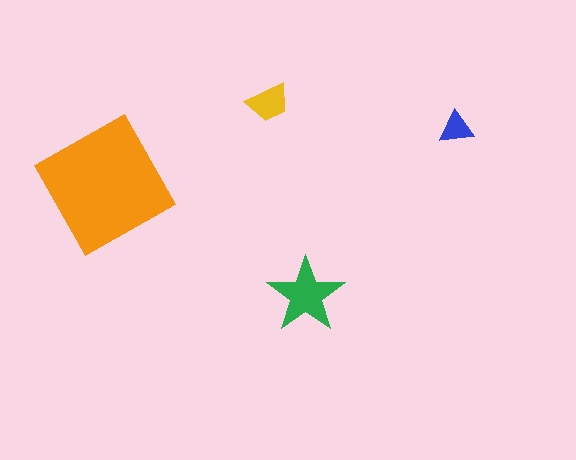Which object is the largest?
The orange square.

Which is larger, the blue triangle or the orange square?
The orange square.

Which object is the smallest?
The blue triangle.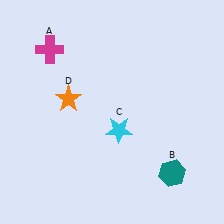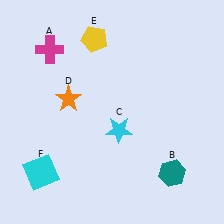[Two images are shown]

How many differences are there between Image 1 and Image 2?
There are 2 differences between the two images.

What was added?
A yellow pentagon (E), a cyan square (F) were added in Image 2.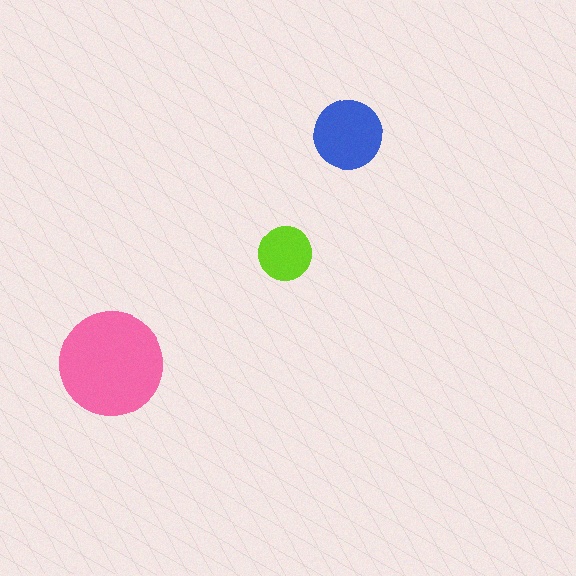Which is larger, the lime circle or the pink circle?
The pink one.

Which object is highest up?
The blue circle is topmost.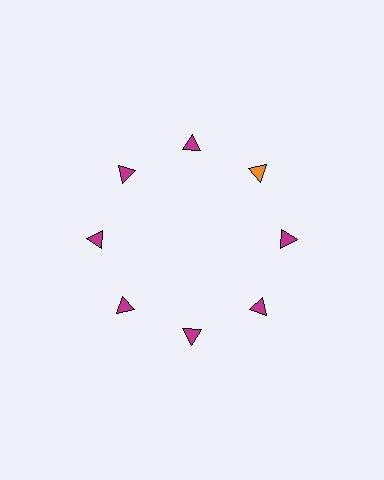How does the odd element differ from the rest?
It has a different color: orange instead of magenta.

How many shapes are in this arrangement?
There are 8 shapes arranged in a ring pattern.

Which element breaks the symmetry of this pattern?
The orange triangle at roughly the 2 o'clock position breaks the symmetry. All other shapes are magenta triangles.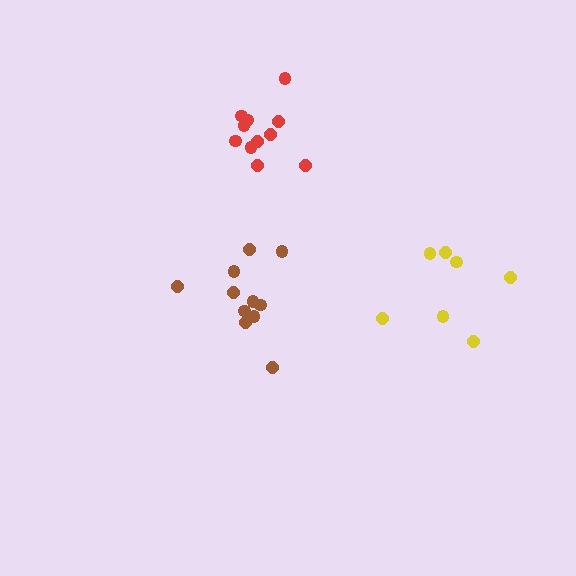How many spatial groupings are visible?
There are 3 spatial groupings.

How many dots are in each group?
Group 1: 7 dots, Group 2: 12 dots, Group 3: 11 dots (30 total).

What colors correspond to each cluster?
The clusters are colored: yellow, red, brown.